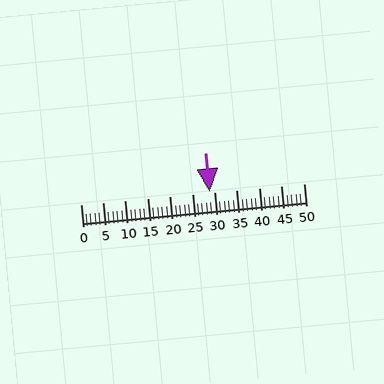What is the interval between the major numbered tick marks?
The major tick marks are spaced 5 units apart.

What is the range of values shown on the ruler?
The ruler shows values from 0 to 50.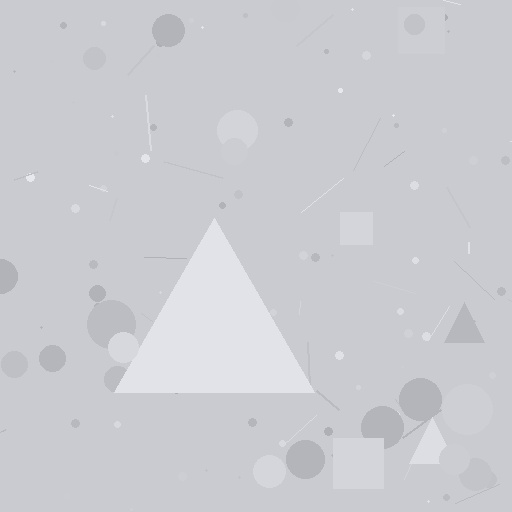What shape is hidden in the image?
A triangle is hidden in the image.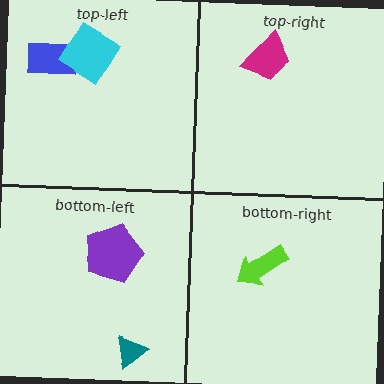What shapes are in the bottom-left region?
The teal triangle, the purple pentagon.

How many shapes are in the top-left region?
2.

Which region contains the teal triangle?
The bottom-left region.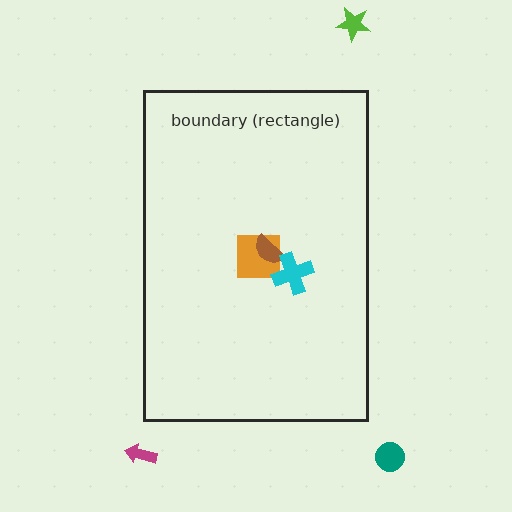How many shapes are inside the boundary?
3 inside, 3 outside.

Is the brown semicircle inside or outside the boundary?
Inside.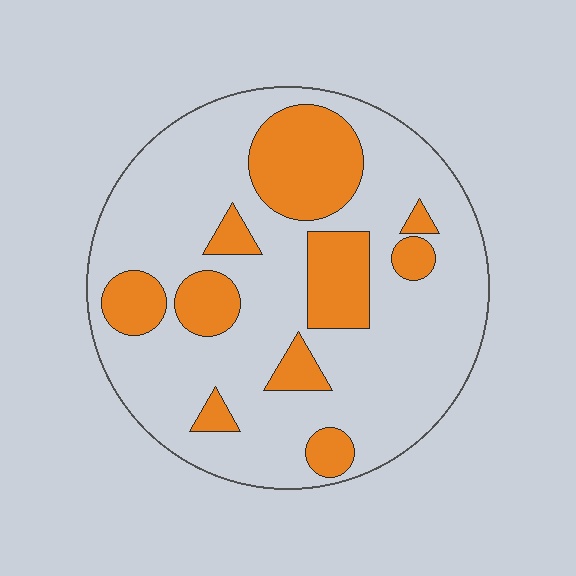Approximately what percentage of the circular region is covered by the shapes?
Approximately 25%.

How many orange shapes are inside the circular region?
10.